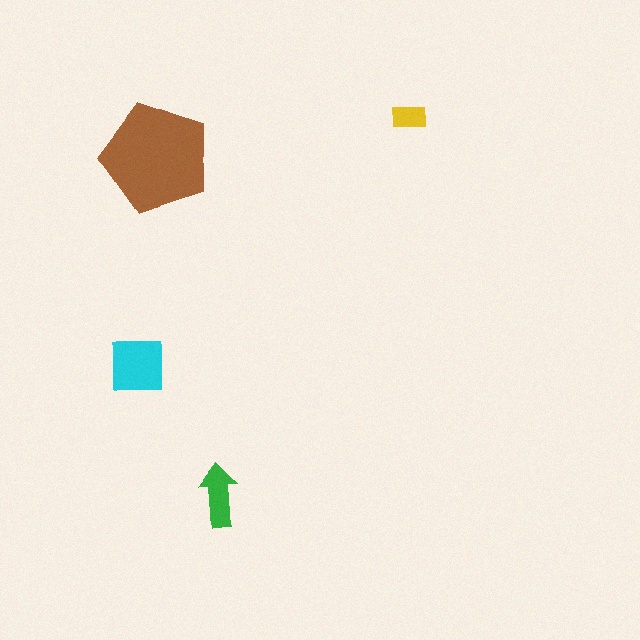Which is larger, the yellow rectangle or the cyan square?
The cyan square.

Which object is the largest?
The brown pentagon.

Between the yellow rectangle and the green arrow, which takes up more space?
The green arrow.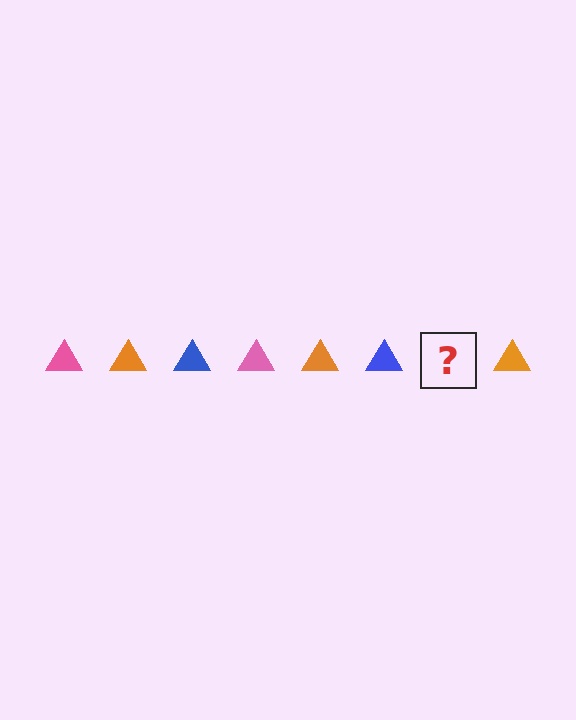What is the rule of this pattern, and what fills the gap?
The rule is that the pattern cycles through pink, orange, blue triangles. The gap should be filled with a pink triangle.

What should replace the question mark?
The question mark should be replaced with a pink triangle.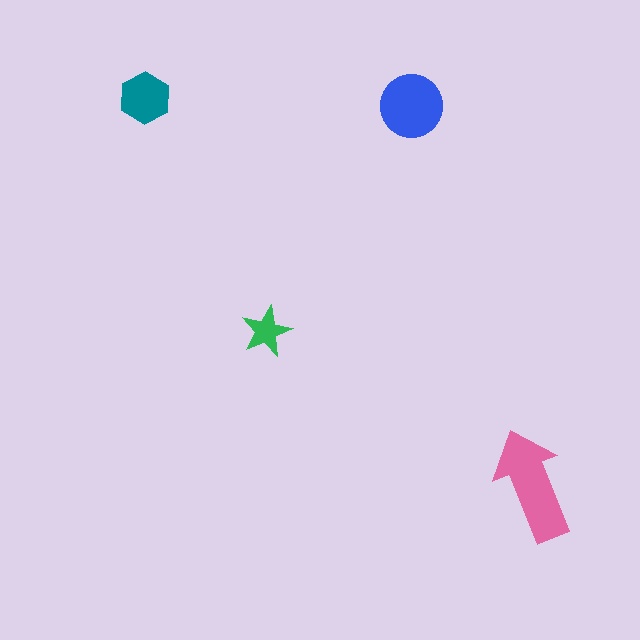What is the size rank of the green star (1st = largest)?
4th.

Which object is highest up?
The teal hexagon is topmost.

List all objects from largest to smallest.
The pink arrow, the blue circle, the teal hexagon, the green star.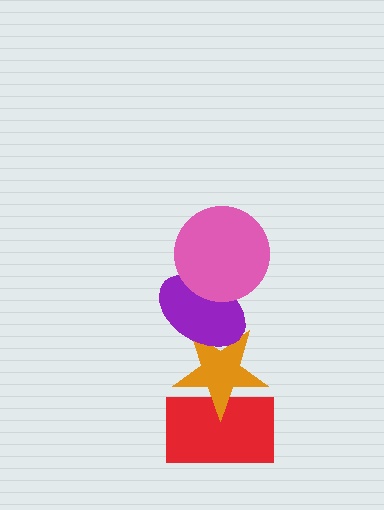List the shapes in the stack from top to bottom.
From top to bottom: the pink circle, the purple ellipse, the orange star, the red rectangle.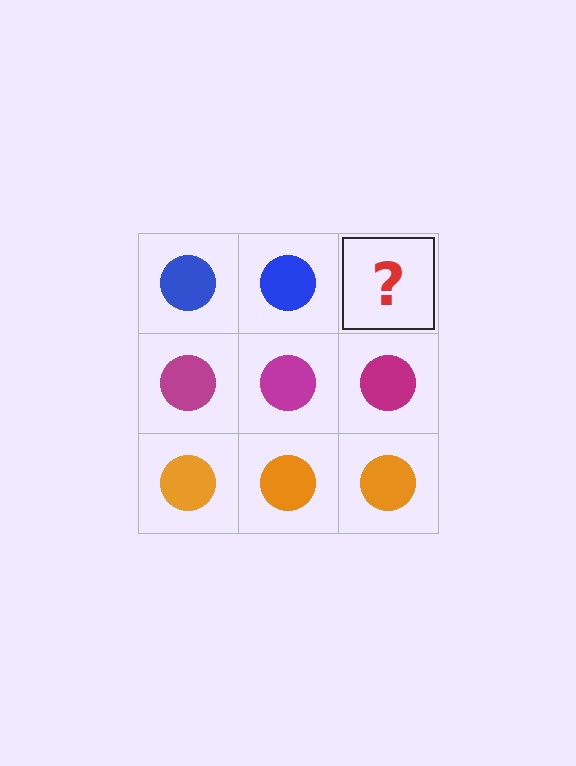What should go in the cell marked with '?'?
The missing cell should contain a blue circle.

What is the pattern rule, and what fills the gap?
The rule is that each row has a consistent color. The gap should be filled with a blue circle.